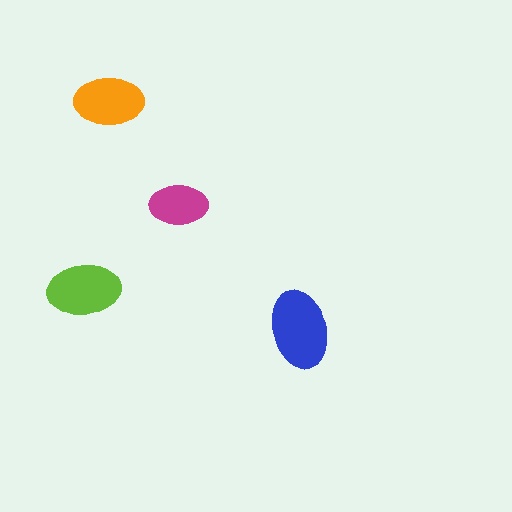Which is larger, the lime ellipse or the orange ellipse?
The lime one.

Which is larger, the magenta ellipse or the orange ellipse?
The orange one.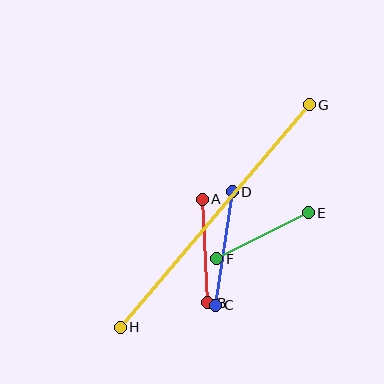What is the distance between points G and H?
The distance is approximately 292 pixels.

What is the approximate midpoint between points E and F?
The midpoint is at approximately (263, 236) pixels.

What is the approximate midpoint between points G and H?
The midpoint is at approximately (215, 216) pixels.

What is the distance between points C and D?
The distance is approximately 115 pixels.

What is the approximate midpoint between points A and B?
The midpoint is at approximately (205, 251) pixels.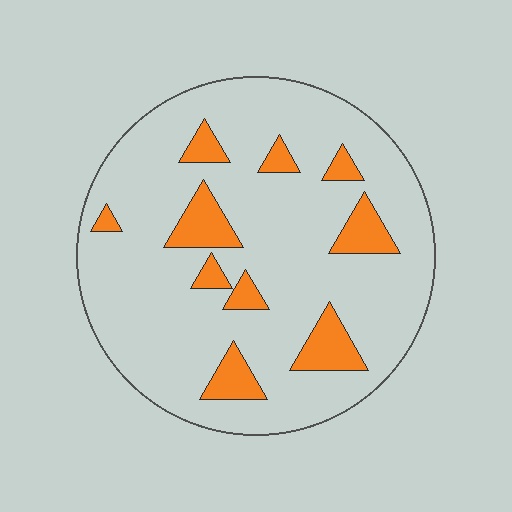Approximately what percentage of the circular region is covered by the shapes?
Approximately 15%.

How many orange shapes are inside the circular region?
10.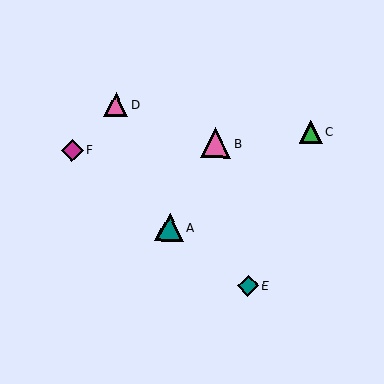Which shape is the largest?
The pink triangle (labeled B) is the largest.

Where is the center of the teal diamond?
The center of the teal diamond is at (248, 286).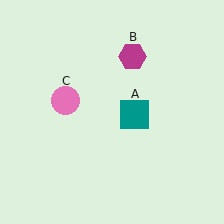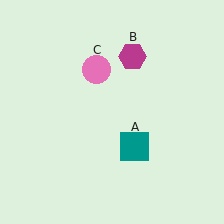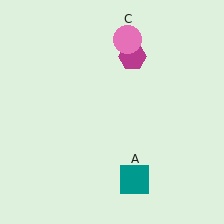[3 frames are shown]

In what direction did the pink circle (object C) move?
The pink circle (object C) moved up and to the right.